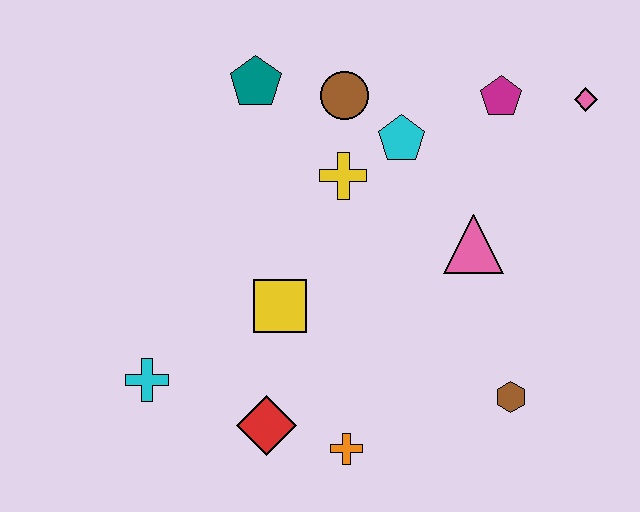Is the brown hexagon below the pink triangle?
Yes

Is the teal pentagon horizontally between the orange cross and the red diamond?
No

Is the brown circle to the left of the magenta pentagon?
Yes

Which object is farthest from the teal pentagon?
The brown hexagon is farthest from the teal pentagon.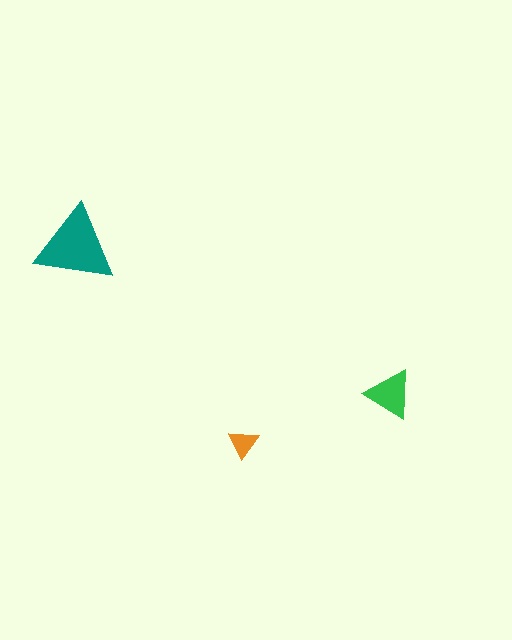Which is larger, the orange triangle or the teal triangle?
The teal one.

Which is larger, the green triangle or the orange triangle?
The green one.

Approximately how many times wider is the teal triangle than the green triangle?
About 1.5 times wider.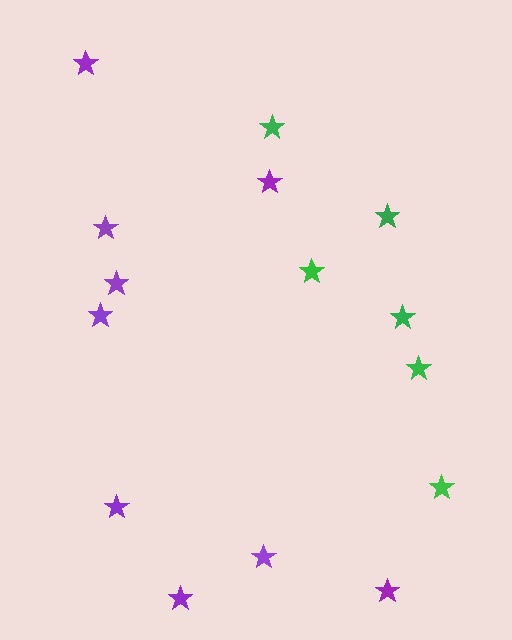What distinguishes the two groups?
There are 2 groups: one group of purple stars (9) and one group of green stars (6).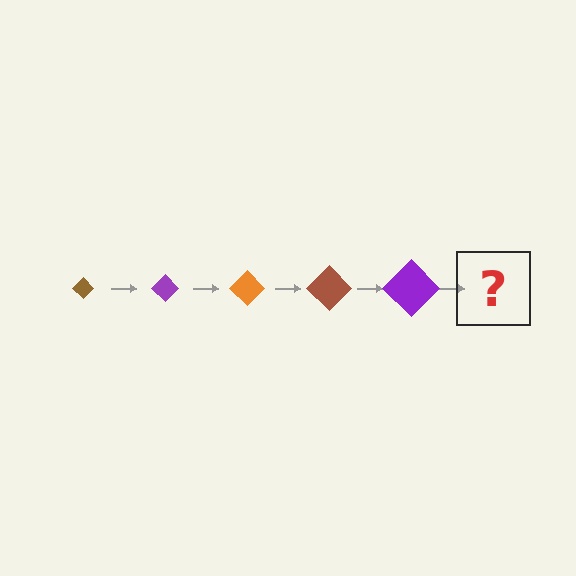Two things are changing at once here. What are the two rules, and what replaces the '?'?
The two rules are that the diamond grows larger each step and the color cycles through brown, purple, and orange. The '?' should be an orange diamond, larger than the previous one.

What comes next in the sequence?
The next element should be an orange diamond, larger than the previous one.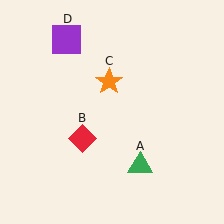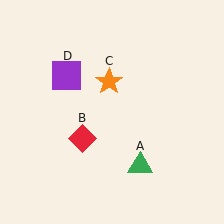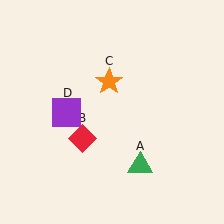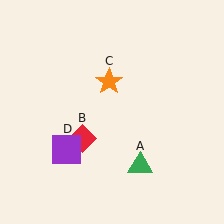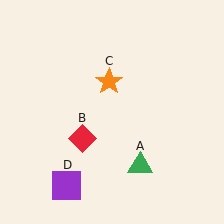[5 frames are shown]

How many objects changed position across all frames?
1 object changed position: purple square (object D).